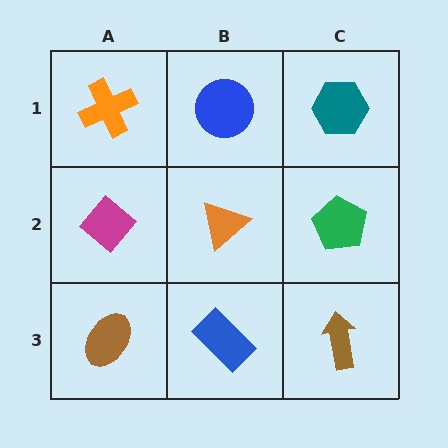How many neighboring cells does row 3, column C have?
2.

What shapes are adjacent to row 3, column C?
A green pentagon (row 2, column C), a blue rectangle (row 3, column B).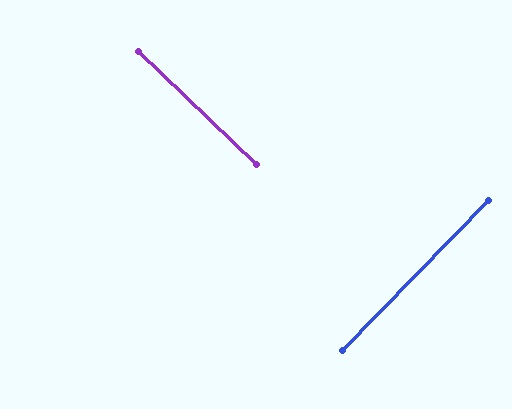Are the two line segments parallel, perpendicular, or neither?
Perpendicular — they meet at approximately 90°.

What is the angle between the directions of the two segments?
Approximately 90 degrees.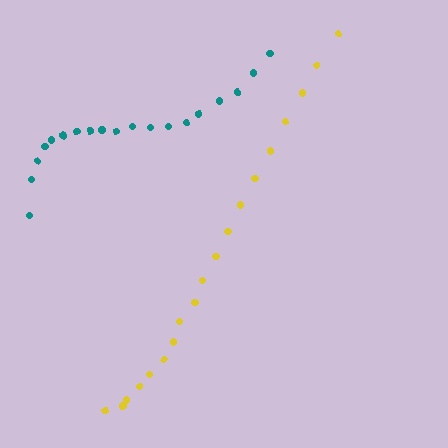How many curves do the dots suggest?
There are 2 distinct paths.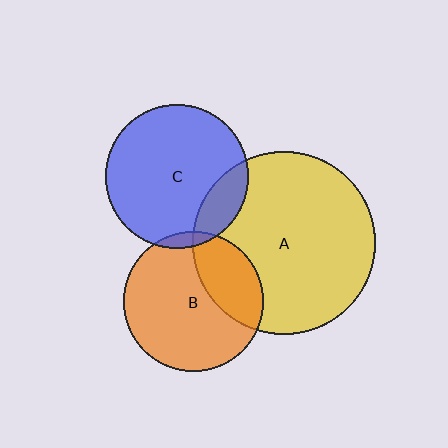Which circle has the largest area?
Circle A (yellow).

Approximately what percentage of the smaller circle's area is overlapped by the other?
Approximately 5%.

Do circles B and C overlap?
Yes.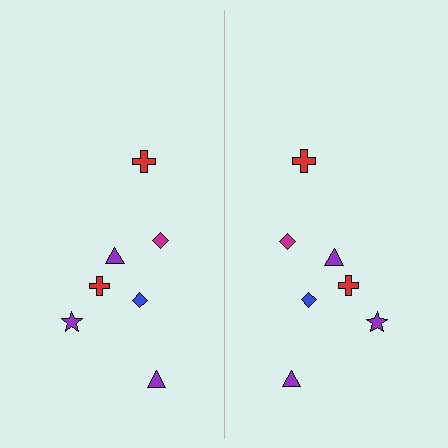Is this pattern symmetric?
Yes, this pattern has bilateral (reflection) symmetry.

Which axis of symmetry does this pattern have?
The pattern has a vertical axis of symmetry running through the center of the image.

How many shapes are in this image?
There are 14 shapes in this image.